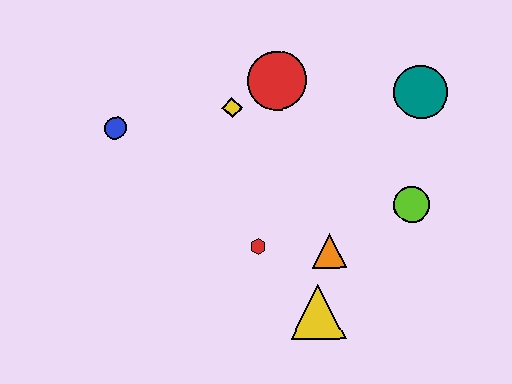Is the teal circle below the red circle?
Yes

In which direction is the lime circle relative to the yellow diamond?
The lime circle is to the right of the yellow diamond.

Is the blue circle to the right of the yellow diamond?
No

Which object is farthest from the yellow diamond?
The yellow triangle is farthest from the yellow diamond.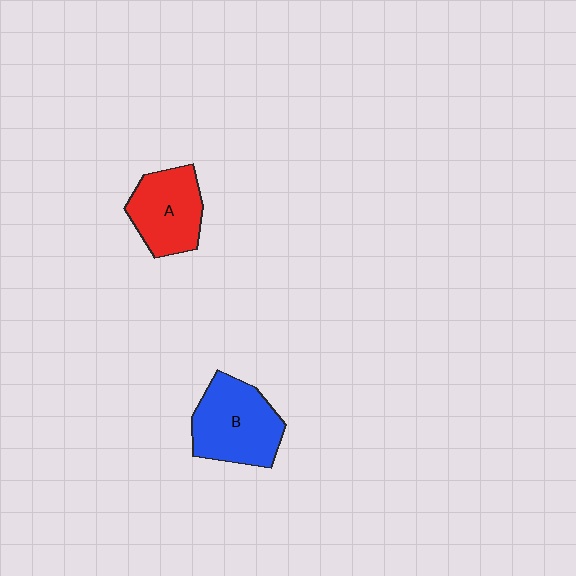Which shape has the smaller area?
Shape A (red).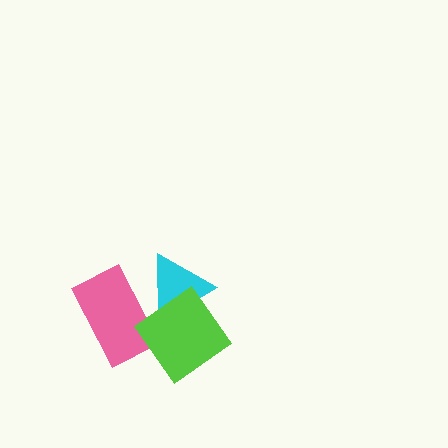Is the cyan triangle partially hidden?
Yes, it is partially covered by another shape.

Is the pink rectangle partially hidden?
Yes, it is partially covered by another shape.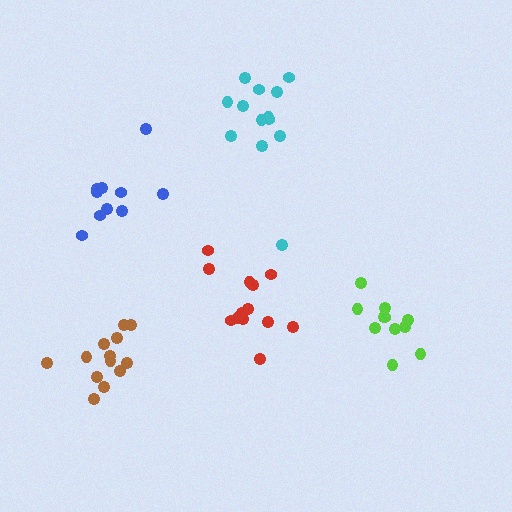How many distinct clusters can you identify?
There are 5 distinct clusters.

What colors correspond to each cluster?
The clusters are colored: brown, blue, red, cyan, lime.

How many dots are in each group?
Group 1: 13 dots, Group 2: 10 dots, Group 3: 14 dots, Group 4: 13 dots, Group 5: 11 dots (61 total).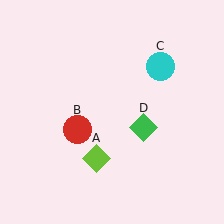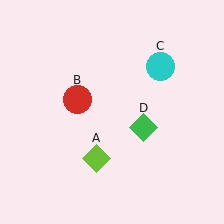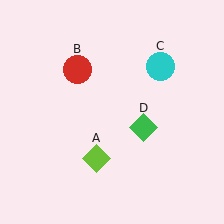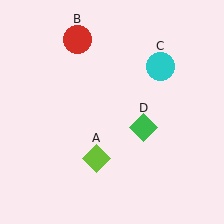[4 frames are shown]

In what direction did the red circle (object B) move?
The red circle (object B) moved up.